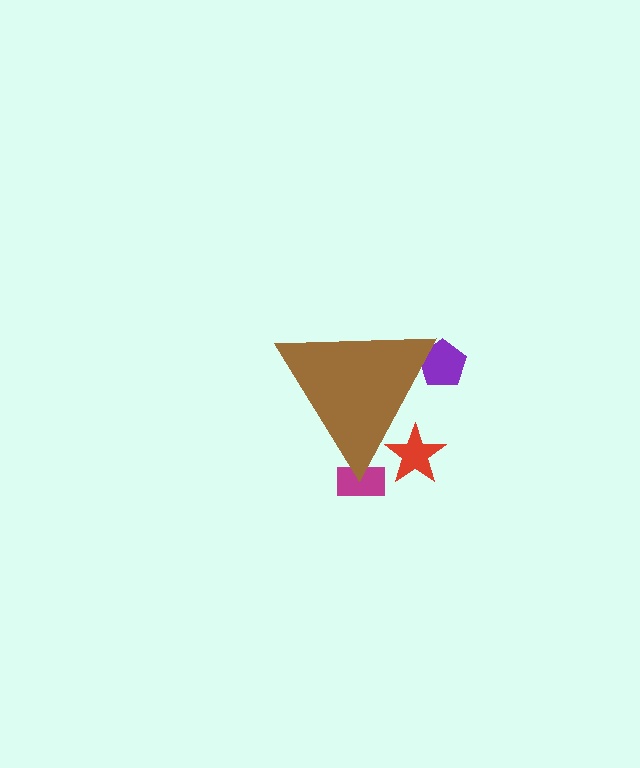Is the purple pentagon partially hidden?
Yes, the purple pentagon is partially hidden behind the brown triangle.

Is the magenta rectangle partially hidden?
Yes, the magenta rectangle is partially hidden behind the brown triangle.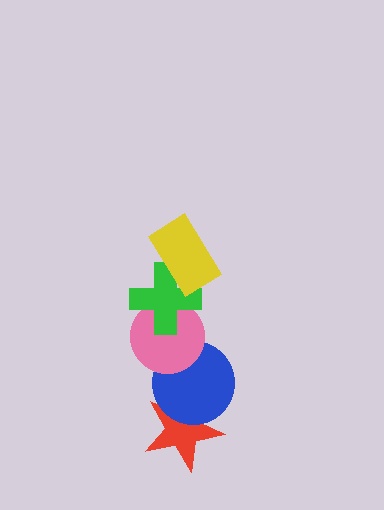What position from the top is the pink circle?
The pink circle is 3rd from the top.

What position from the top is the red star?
The red star is 5th from the top.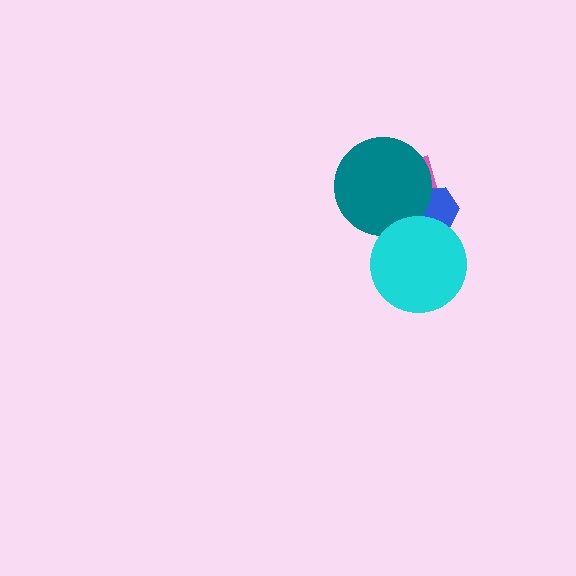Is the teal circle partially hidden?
Yes, it is partially covered by another shape.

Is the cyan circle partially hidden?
No, no other shape covers it.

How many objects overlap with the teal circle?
3 objects overlap with the teal circle.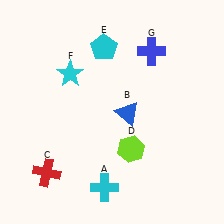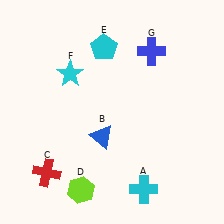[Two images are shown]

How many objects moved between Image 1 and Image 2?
3 objects moved between the two images.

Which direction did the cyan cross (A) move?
The cyan cross (A) moved right.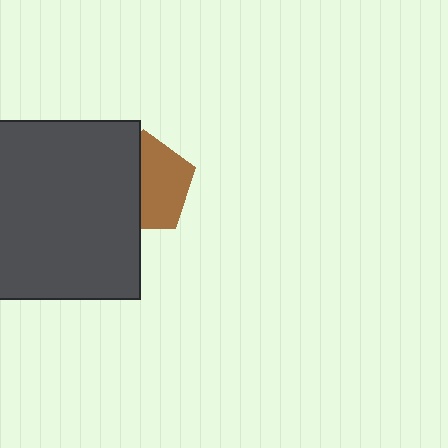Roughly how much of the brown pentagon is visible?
About half of it is visible (roughly 53%).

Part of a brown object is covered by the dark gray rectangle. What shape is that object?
It is a pentagon.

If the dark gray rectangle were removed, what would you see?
You would see the complete brown pentagon.